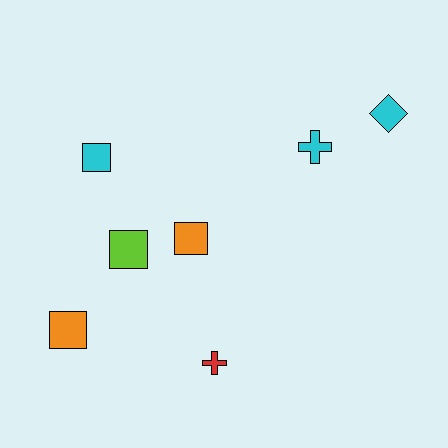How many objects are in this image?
There are 7 objects.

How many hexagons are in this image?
There are no hexagons.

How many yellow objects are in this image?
There are no yellow objects.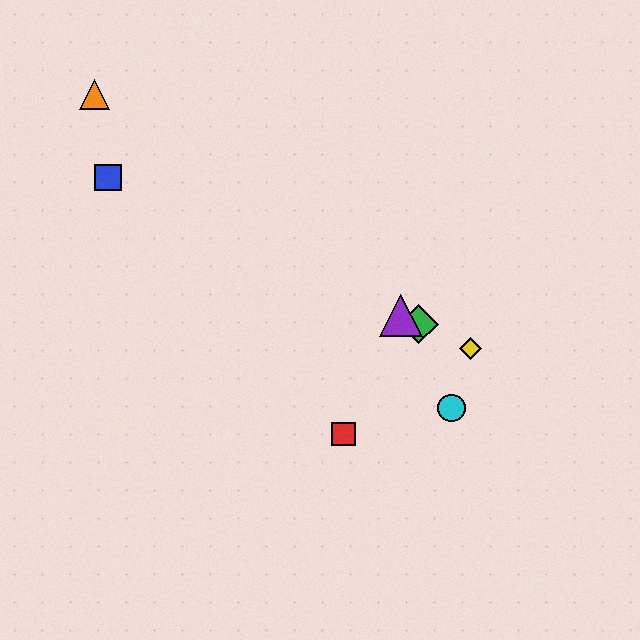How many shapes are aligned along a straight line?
4 shapes (the blue square, the green diamond, the yellow diamond, the purple triangle) are aligned along a straight line.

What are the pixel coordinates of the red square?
The red square is at (343, 434).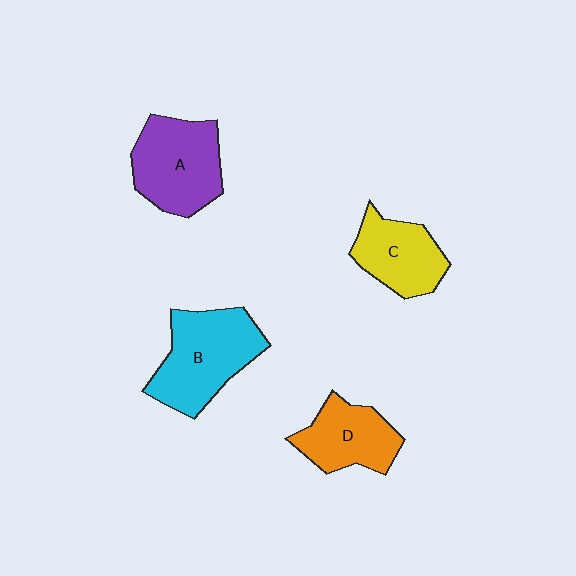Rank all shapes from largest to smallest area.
From largest to smallest: B (cyan), A (purple), D (orange), C (yellow).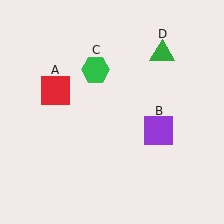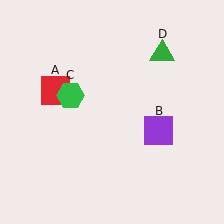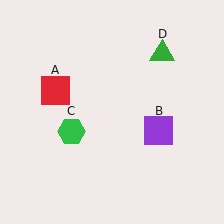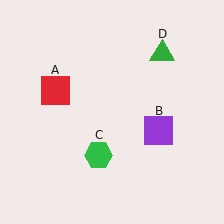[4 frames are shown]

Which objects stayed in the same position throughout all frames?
Red square (object A) and purple square (object B) and green triangle (object D) remained stationary.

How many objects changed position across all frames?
1 object changed position: green hexagon (object C).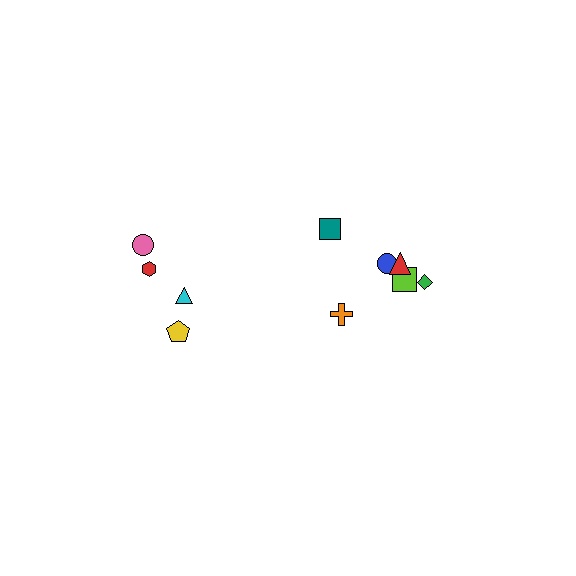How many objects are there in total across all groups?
There are 10 objects.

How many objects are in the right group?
There are 6 objects.